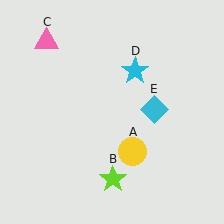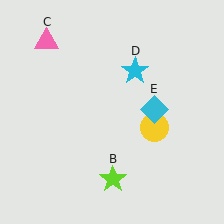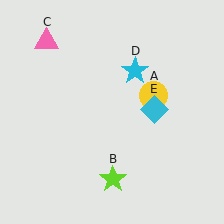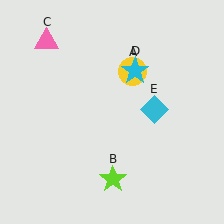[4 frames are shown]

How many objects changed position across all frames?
1 object changed position: yellow circle (object A).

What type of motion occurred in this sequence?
The yellow circle (object A) rotated counterclockwise around the center of the scene.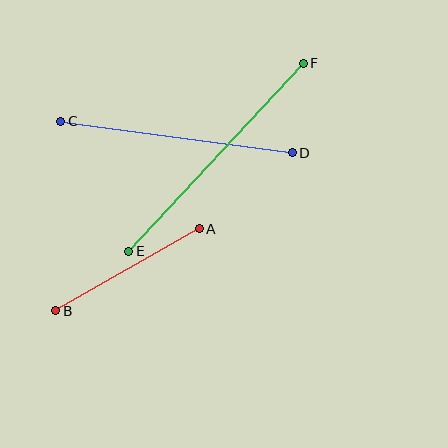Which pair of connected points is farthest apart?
Points E and F are farthest apart.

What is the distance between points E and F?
The distance is approximately 257 pixels.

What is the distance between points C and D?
The distance is approximately 234 pixels.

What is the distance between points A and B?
The distance is approximately 165 pixels.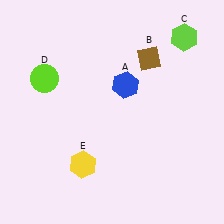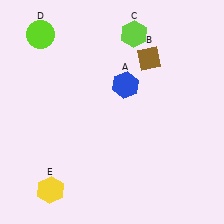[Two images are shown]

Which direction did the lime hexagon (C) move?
The lime hexagon (C) moved left.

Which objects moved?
The objects that moved are: the lime hexagon (C), the lime circle (D), the yellow hexagon (E).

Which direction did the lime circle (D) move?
The lime circle (D) moved up.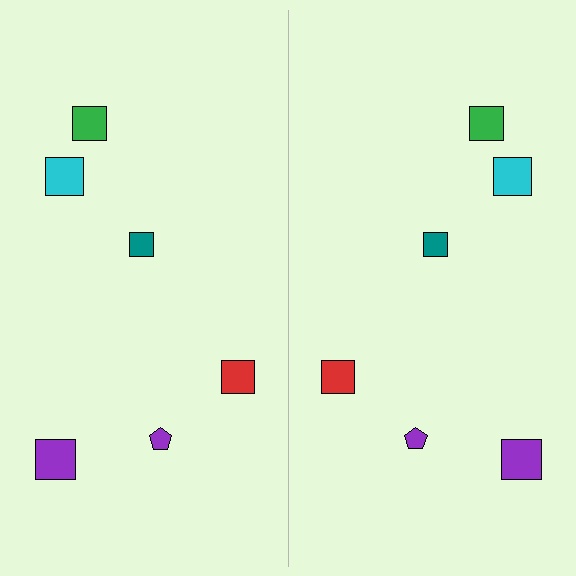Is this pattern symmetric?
Yes, this pattern has bilateral (reflection) symmetry.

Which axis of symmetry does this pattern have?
The pattern has a vertical axis of symmetry running through the center of the image.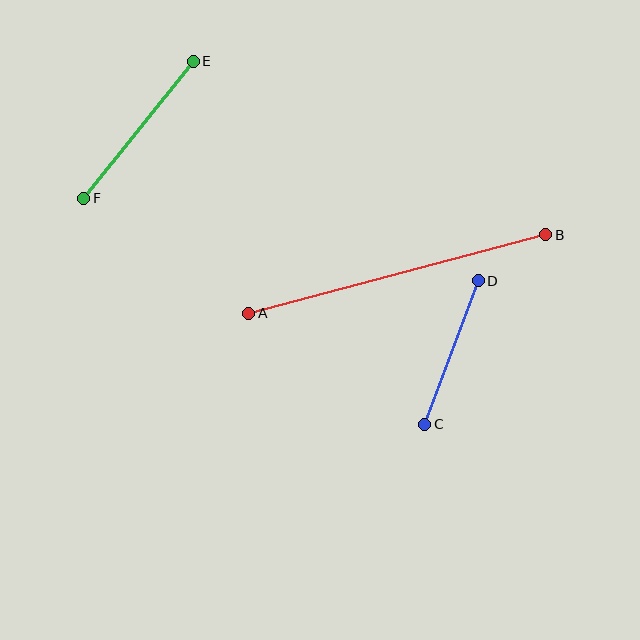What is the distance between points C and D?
The distance is approximately 153 pixels.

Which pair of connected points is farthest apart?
Points A and B are farthest apart.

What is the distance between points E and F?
The distance is approximately 175 pixels.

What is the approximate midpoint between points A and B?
The midpoint is at approximately (397, 274) pixels.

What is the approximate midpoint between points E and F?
The midpoint is at approximately (139, 130) pixels.